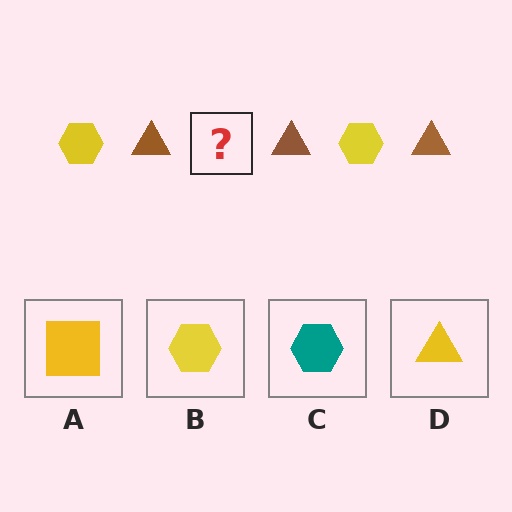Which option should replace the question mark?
Option B.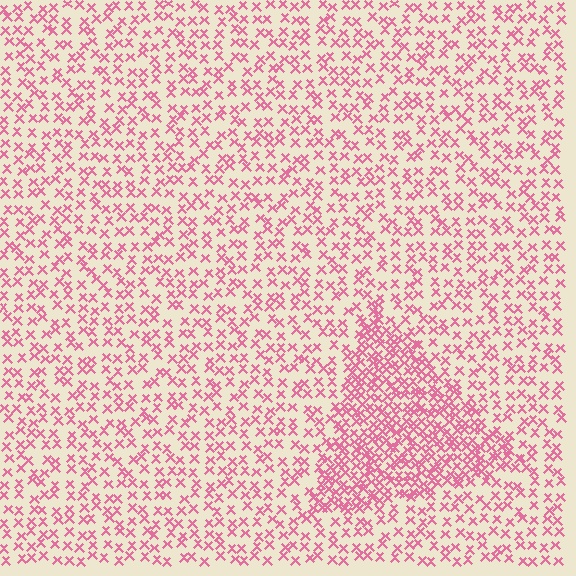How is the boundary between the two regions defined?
The boundary is defined by a change in element density (approximately 2.2x ratio). All elements are the same color, size, and shape.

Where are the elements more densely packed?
The elements are more densely packed inside the triangle boundary.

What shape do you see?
I see a triangle.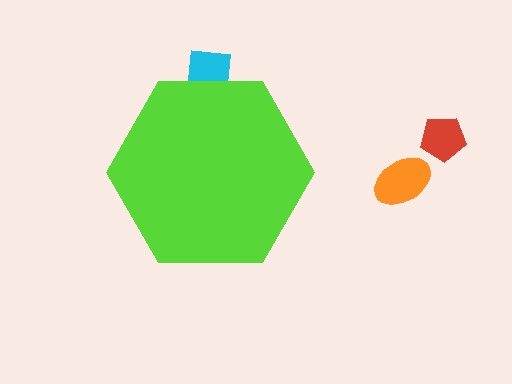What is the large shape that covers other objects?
A lime hexagon.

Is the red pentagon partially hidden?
No, the red pentagon is fully visible.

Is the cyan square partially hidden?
Yes, the cyan square is partially hidden behind the lime hexagon.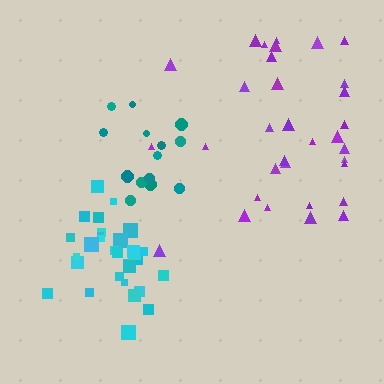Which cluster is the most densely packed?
Cyan.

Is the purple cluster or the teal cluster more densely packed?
Teal.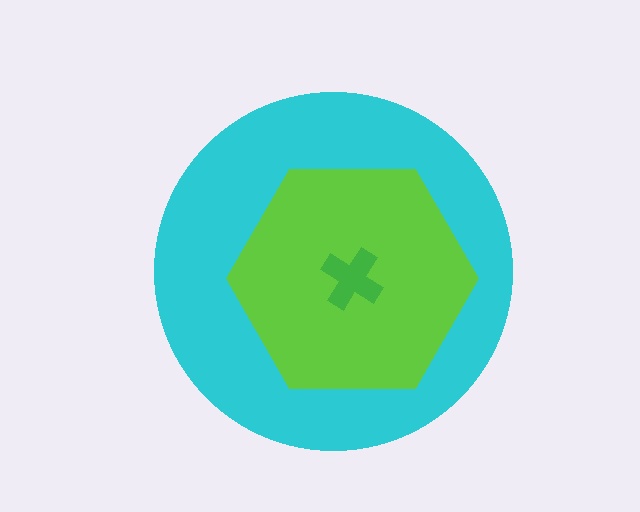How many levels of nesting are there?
3.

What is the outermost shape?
The cyan circle.